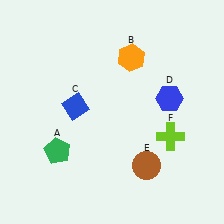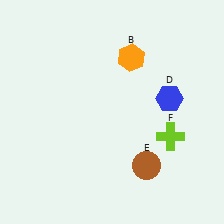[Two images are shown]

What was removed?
The blue diamond (C), the green pentagon (A) were removed in Image 2.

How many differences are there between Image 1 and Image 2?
There are 2 differences between the two images.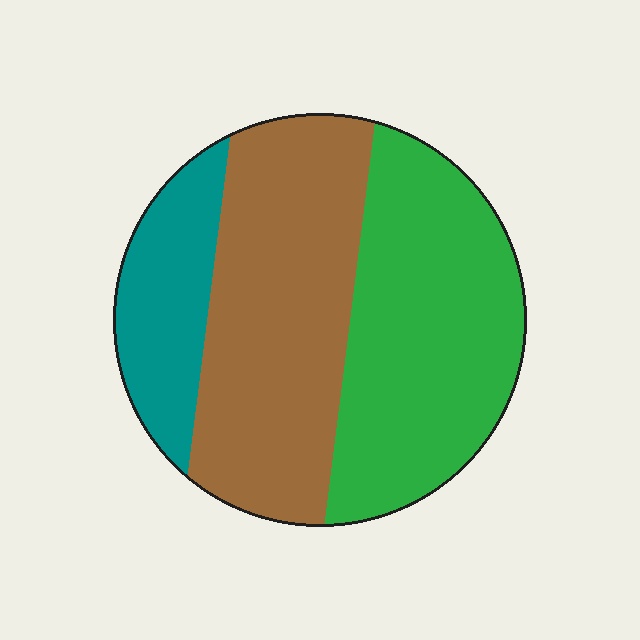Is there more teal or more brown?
Brown.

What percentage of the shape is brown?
Brown takes up between a third and a half of the shape.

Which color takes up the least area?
Teal, at roughly 15%.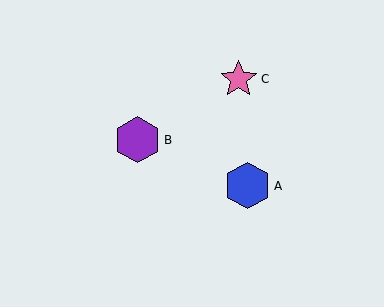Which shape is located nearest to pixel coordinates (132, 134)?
The purple hexagon (labeled B) at (137, 140) is nearest to that location.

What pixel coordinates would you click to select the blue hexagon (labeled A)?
Click at (247, 186) to select the blue hexagon A.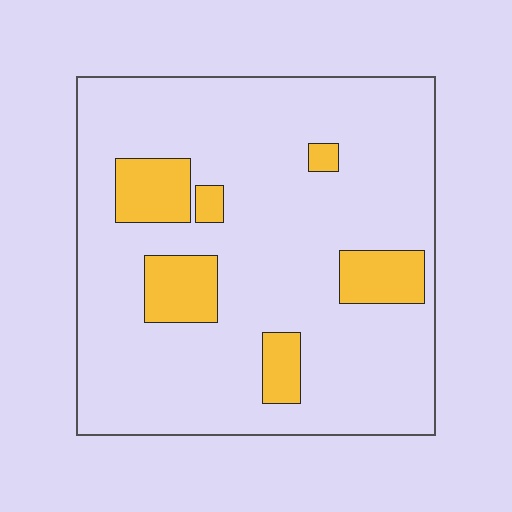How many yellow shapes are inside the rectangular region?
6.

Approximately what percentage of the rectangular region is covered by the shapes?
Approximately 15%.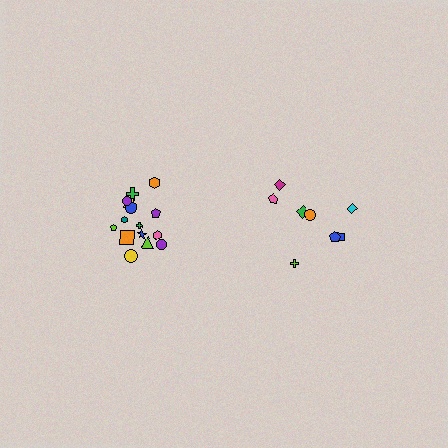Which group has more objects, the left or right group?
The left group.